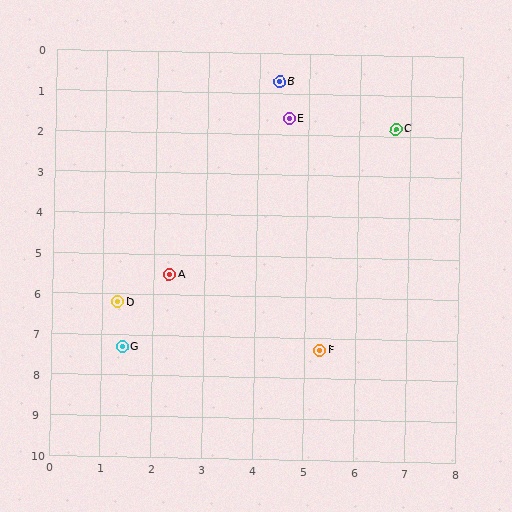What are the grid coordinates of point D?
Point D is at approximately (1.3, 6.2).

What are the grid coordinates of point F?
Point F is at approximately (5.3, 7.3).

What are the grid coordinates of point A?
Point A is at approximately (2.3, 5.5).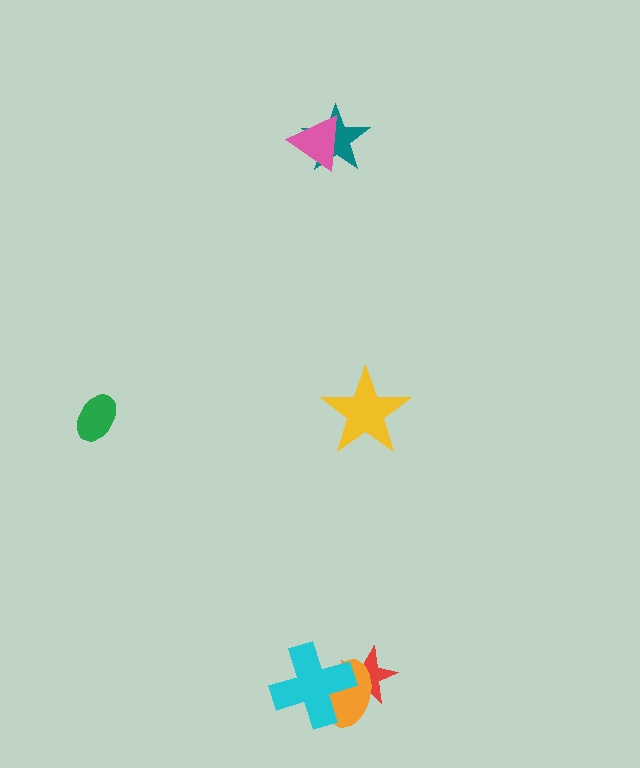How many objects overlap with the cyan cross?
2 objects overlap with the cyan cross.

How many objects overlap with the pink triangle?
1 object overlaps with the pink triangle.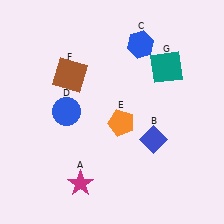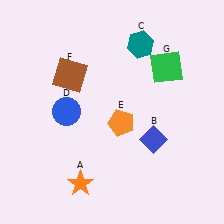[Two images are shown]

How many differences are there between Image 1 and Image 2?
There are 3 differences between the two images.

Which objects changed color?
A changed from magenta to orange. C changed from blue to teal. G changed from teal to green.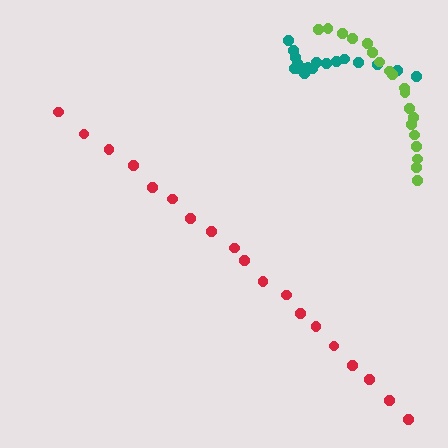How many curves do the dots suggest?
There are 3 distinct paths.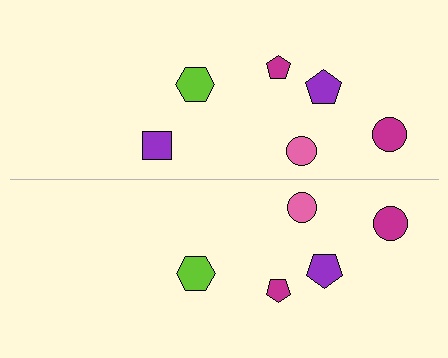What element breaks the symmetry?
A purple square is missing from the bottom side.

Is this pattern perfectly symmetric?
No, the pattern is not perfectly symmetric. A purple square is missing from the bottom side.